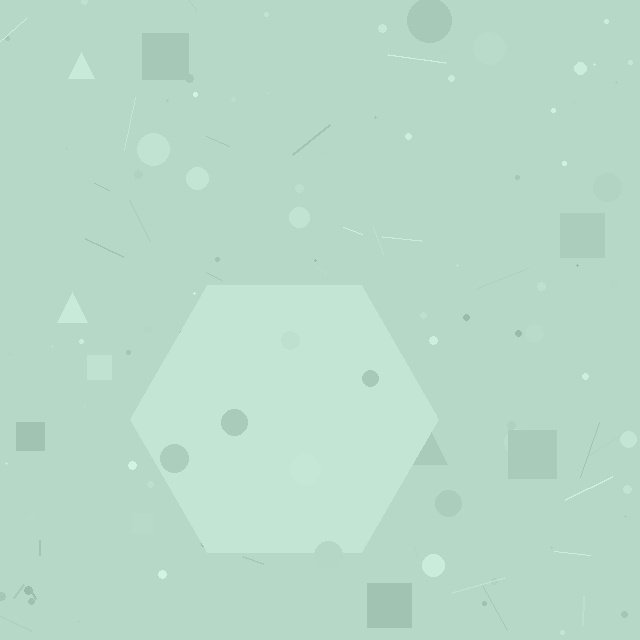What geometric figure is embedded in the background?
A hexagon is embedded in the background.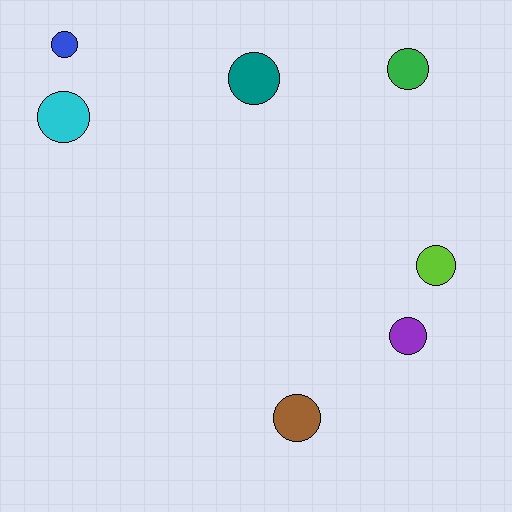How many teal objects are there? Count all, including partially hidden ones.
There is 1 teal object.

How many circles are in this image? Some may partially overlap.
There are 7 circles.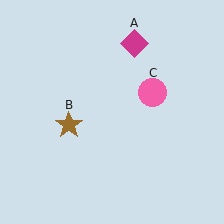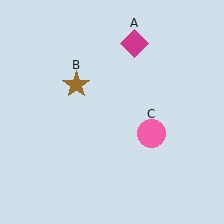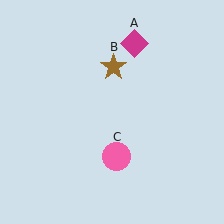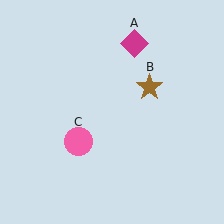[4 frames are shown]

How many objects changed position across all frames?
2 objects changed position: brown star (object B), pink circle (object C).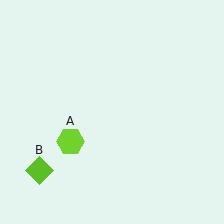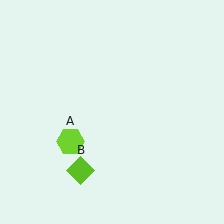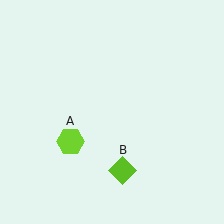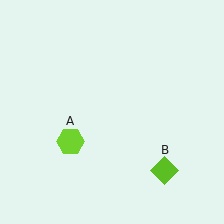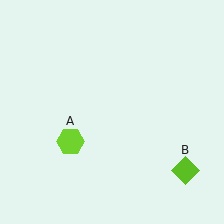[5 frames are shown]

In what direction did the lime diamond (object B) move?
The lime diamond (object B) moved right.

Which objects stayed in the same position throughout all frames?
Lime hexagon (object A) remained stationary.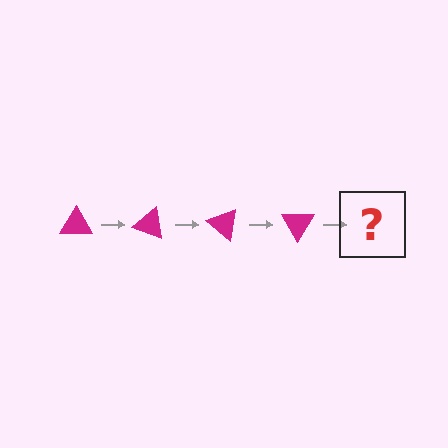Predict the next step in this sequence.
The next step is a magenta triangle rotated 80 degrees.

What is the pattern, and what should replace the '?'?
The pattern is that the triangle rotates 20 degrees each step. The '?' should be a magenta triangle rotated 80 degrees.